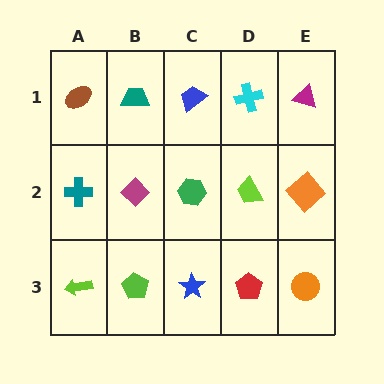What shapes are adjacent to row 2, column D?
A cyan cross (row 1, column D), a red pentagon (row 3, column D), a green hexagon (row 2, column C), an orange diamond (row 2, column E).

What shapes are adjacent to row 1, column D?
A lime trapezoid (row 2, column D), a blue trapezoid (row 1, column C), a magenta triangle (row 1, column E).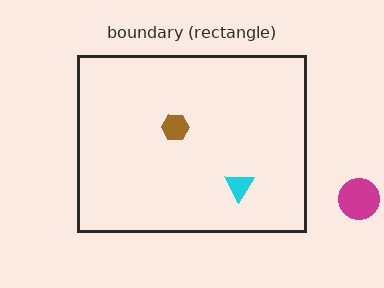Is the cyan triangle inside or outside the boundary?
Inside.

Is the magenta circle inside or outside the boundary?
Outside.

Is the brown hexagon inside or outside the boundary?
Inside.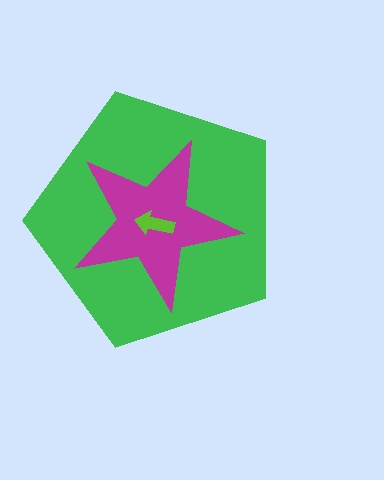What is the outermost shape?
The green pentagon.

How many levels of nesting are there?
3.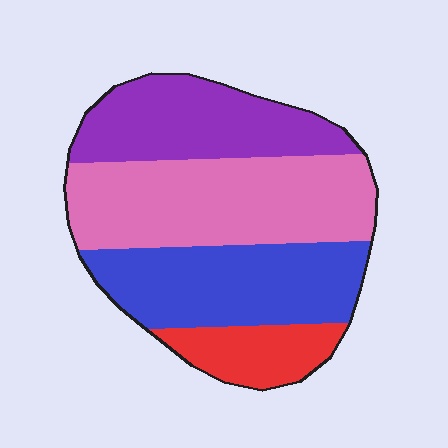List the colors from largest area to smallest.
From largest to smallest: pink, blue, purple, red.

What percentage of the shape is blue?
Blue covers about 30% of the shape.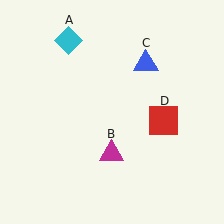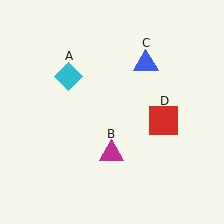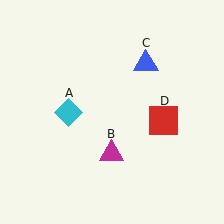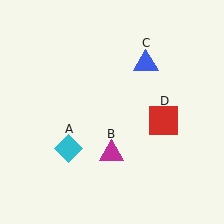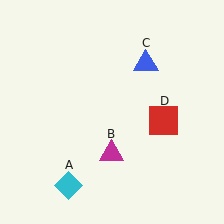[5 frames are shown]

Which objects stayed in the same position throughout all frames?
Magenta triangle (object B) and blue triangle (object C) and red square (object D) remained stationary.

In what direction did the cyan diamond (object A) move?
The cyan diamond (object A) moved down.